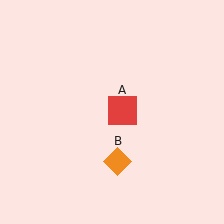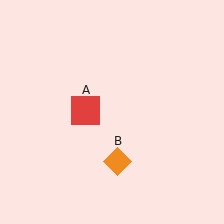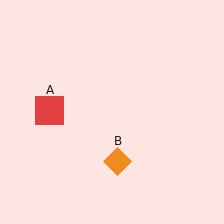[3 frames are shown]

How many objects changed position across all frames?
1 object changed position: red square (object A).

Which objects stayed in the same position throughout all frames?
Orange diamond (object B) remained stationary.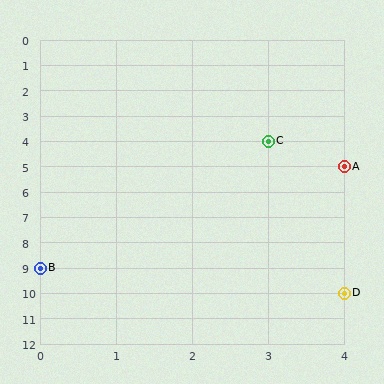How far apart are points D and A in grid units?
Points D and A are 5 rows apart.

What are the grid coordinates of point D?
Point D is at grid coordinates (4, 10).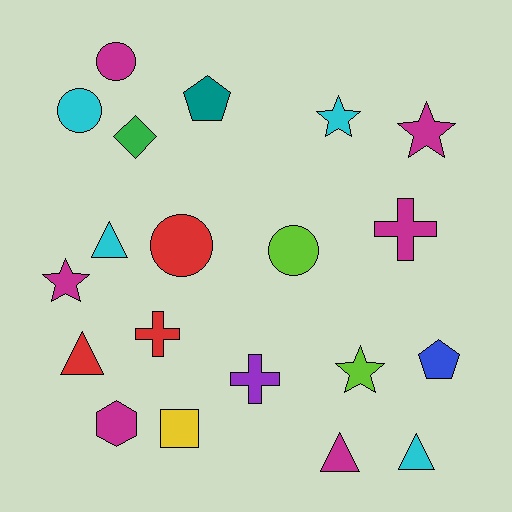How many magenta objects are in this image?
There are 6 magenta objects.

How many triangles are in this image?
There are 4 triangles.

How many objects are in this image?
There are 20 objects.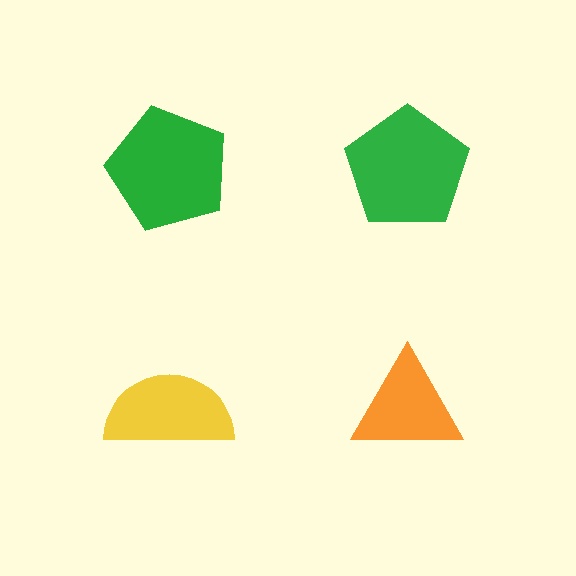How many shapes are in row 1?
2 shapes.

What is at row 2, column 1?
A yellow semicircle.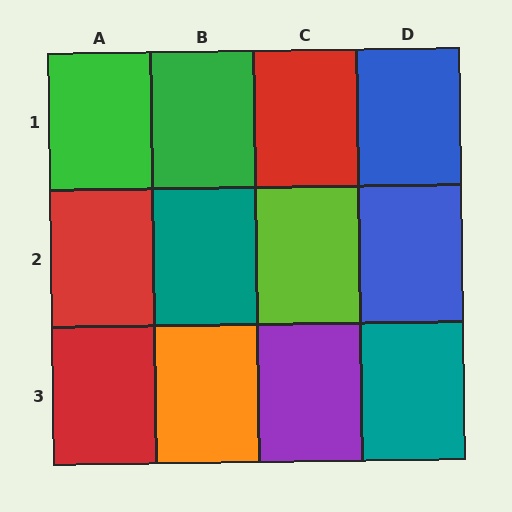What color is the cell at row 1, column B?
Green.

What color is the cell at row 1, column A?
Green.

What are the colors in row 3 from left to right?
Red, orange, purple, teal.